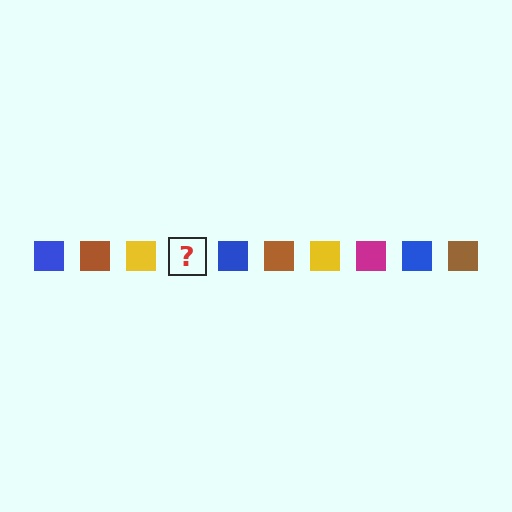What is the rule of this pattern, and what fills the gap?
The rule is that the pattern cycles through blue, brown, yellow, magenta squares. The gap should be filled with a magenta square.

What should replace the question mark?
The question mark should be replaced with a magenta square.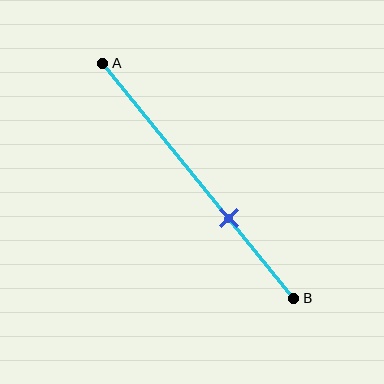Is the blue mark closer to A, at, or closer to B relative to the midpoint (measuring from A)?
The blue mark is closer to point B than the midpoint of segment AB.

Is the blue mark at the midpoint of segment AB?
No, the mark is at about 65% from A, not at the 50% midpoint.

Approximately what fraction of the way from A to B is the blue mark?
The blue mark is approximately 65% of the way from A to B.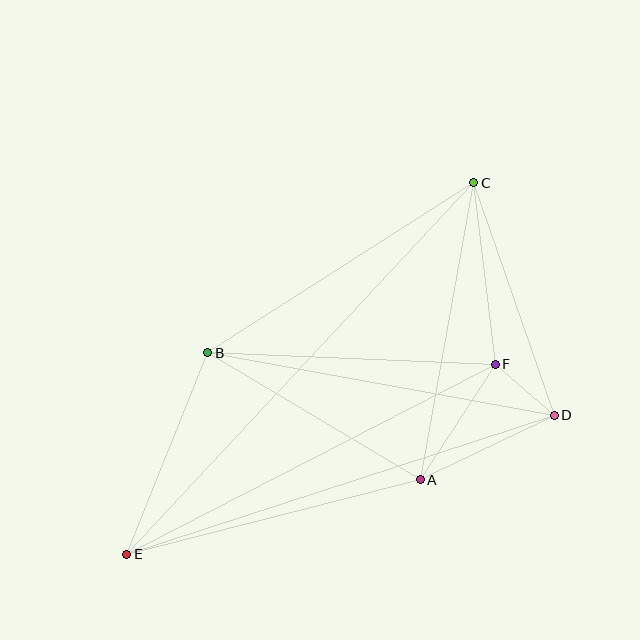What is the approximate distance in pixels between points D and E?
The distance between D and E is approximately 450 pixels.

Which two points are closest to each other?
Points D and F are closest to each other.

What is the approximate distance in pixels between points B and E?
The distance between B and E is approximately 217 pixels.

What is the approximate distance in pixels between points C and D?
The distance between C and D is approximately 246 pixels.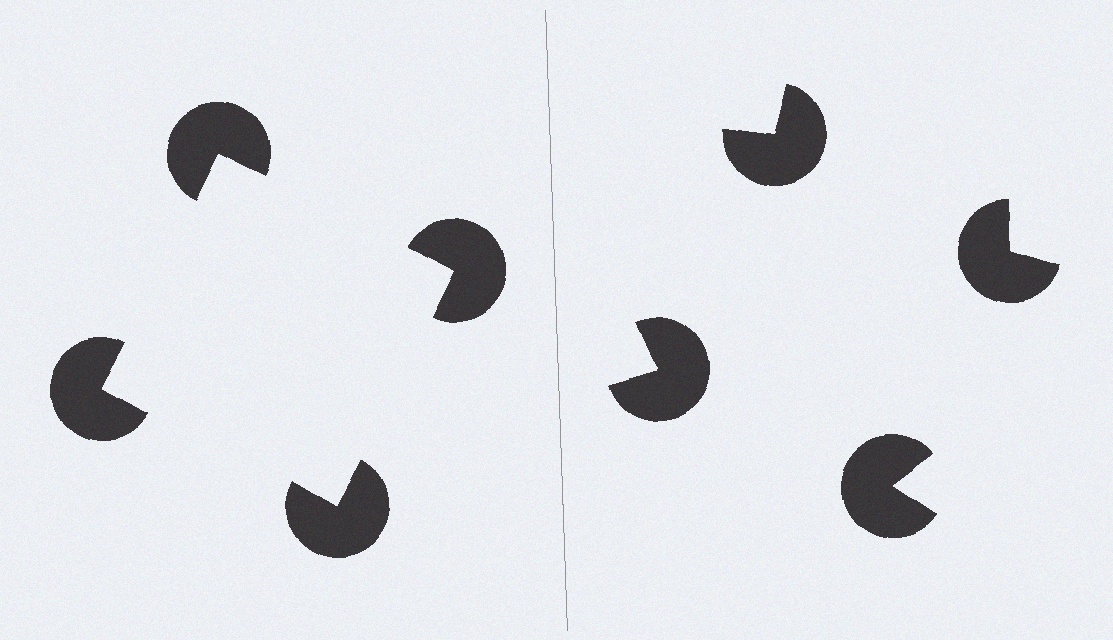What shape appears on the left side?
An illusory square.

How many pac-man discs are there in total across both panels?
8 — 4 on each side.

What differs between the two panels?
The pac-man discs are positioned identically on both sides; only the wedge orientations differ. On the left they align to a square; on the right they are misaligned.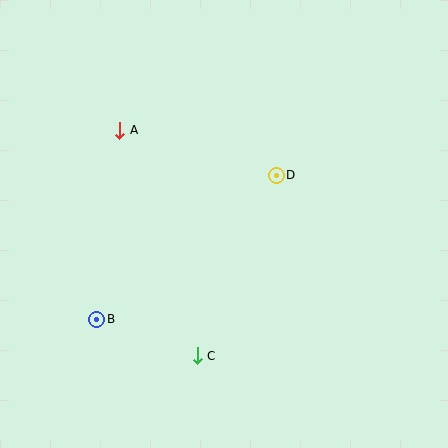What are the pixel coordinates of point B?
Point B is at (97, 319).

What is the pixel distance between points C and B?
The distance between C and B is 107 pixels.